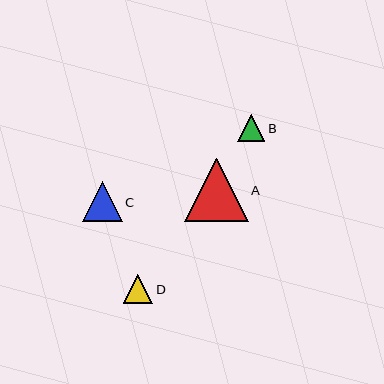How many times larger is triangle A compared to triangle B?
Triangle A is approximately 2.3 times the size of triangle B.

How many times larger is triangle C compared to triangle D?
Triangle C is approximately 1.3 times the size of triangle D.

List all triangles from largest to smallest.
From largest to smallest: A, C, D, B.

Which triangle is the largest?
Triangle A is the largest with a size of approximately 63 pixels.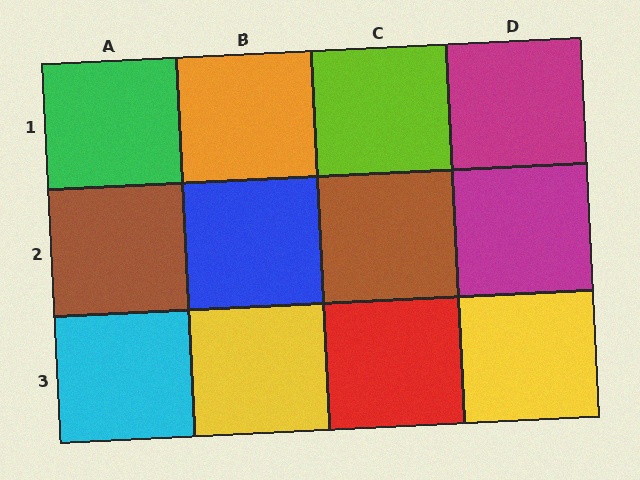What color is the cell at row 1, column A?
Green.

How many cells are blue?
1 cell is blue.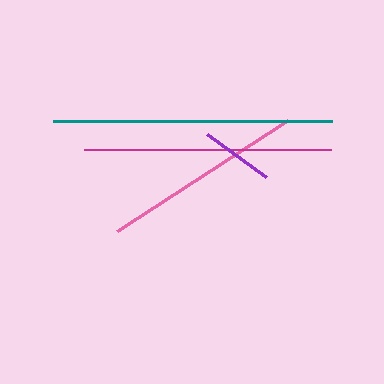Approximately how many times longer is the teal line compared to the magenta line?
The teal line is approximately 1.1 times the length of the magenta line.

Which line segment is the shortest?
The purple line is the shortest at approximately 73 pixels.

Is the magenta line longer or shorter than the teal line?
The teal line is longer than the magenta line.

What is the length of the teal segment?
The teal segment is approximately 279 pixels long.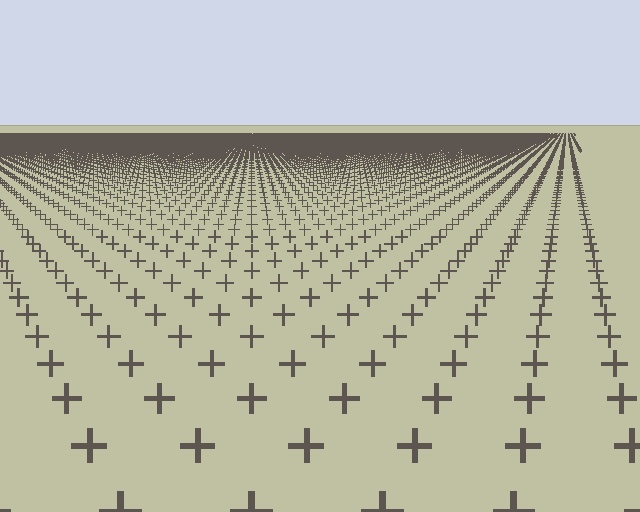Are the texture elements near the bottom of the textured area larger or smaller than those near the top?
Larger. Near the bottom, elements are closer to the viewer and appear at a bigger on-screen size.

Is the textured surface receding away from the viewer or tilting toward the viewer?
The surface is receding away from the viewer. Texture elements get smaller and denser toward the top.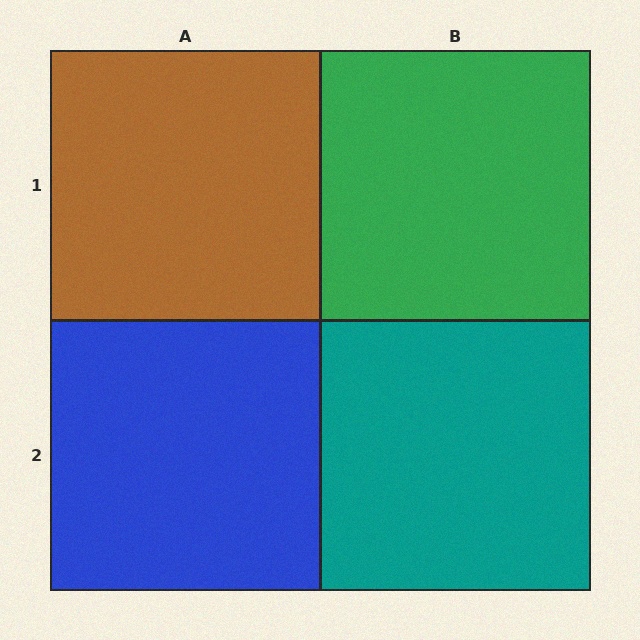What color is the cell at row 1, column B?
Green.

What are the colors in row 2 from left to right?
Blue, teal.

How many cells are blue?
1 cell is blue.